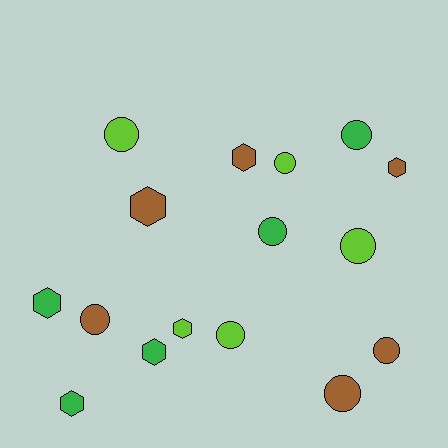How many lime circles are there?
There are 4 lime circles.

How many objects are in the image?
There are 16 objects.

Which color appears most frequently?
Brown, with 6 objects.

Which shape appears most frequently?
Circle, with 9 objects.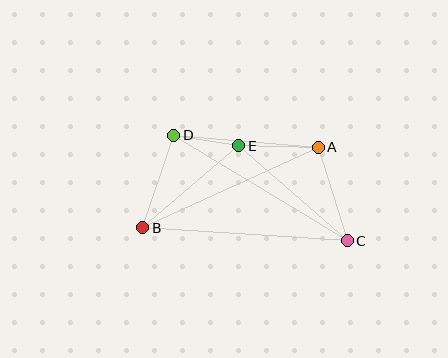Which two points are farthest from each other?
Points B and C are farthest from each other.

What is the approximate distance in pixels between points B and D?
The distance between B and D is approximately 98 pixels.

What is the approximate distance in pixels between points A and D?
The distance between A and D is approximately 145 pixels.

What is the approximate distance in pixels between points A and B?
The distance between A and B is approximately 193 pixels.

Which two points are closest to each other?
Points D and E are closest to each other.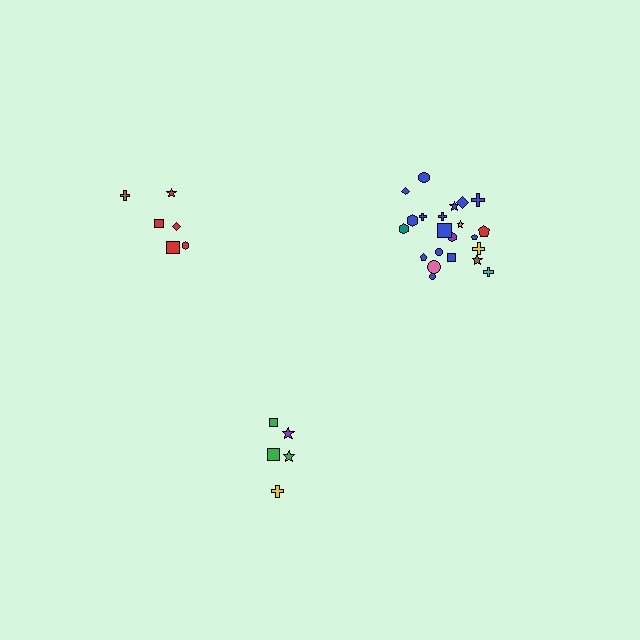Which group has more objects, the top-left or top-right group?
The top-right group.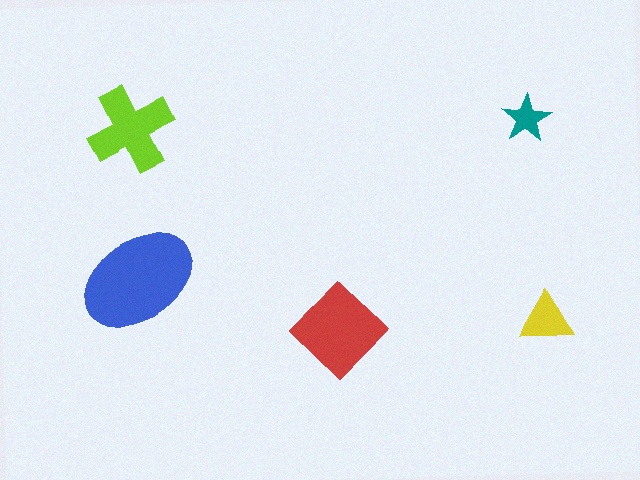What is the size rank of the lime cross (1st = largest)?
3rd.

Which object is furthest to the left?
The lime cross is leftmost.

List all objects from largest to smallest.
The blue ellipse, the red diamond, the lime cross, the yellow triangle, the teal star.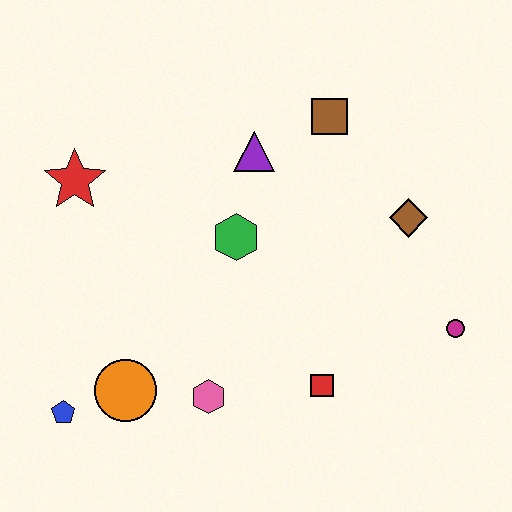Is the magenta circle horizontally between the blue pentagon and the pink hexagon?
No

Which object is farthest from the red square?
The red star is farthest from the red square.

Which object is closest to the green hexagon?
The purple triangle is closest to the green hexagon.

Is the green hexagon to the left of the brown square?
Yes